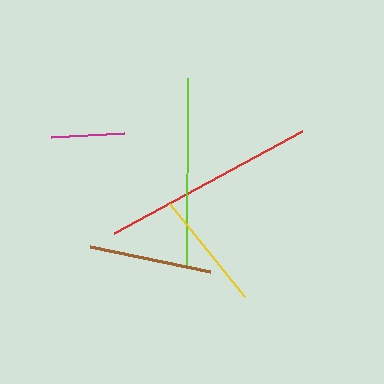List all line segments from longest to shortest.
From longest to shortest: red, lime, brown, yellow, magenta.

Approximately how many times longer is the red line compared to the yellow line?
The red line is approximately 1.8 times the length of the yellow line.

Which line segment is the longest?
The red line is the longest at approximately 214 pixels.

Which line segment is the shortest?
The magenta line is the shortest at approximately 74 pixels.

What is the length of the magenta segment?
The magenta segment is approximately 74 pixels long.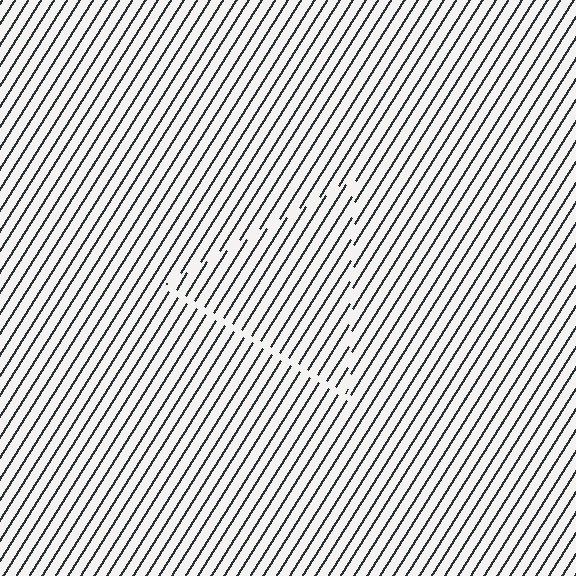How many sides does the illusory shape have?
3 sides — the line-ends trace a triangle.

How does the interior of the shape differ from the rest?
The interior of the shape contains the same grating, shifted by half a period — the contour is defined by the phase discontinuity where line-ends from the inner and outer gratings abut.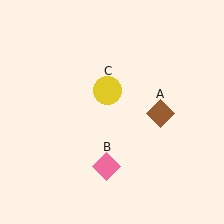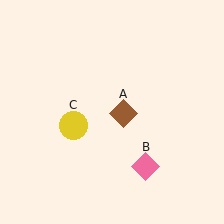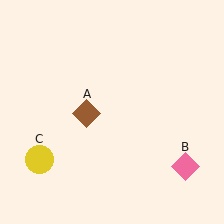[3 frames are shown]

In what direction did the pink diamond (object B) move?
The pink diamond (object B) moved right.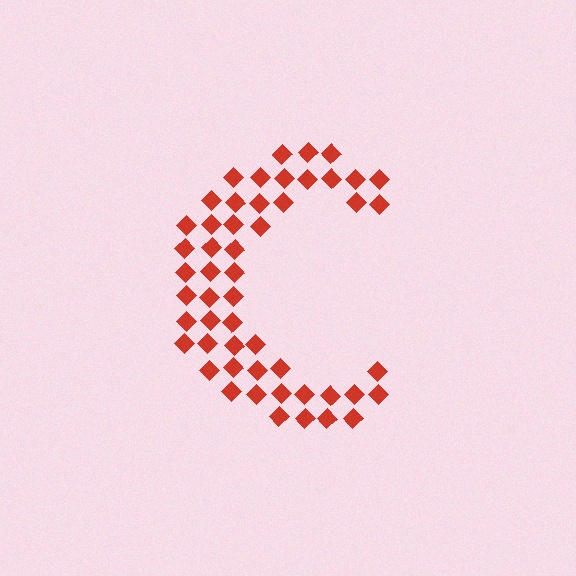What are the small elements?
The small elements are diamonds.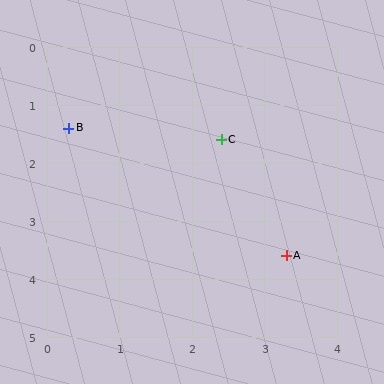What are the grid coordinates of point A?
Point A is at approximately (3.3, 3.6).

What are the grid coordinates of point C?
Point C is at approximately (2.4, 1.6).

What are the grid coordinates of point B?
Point B is at approximately (0.3, 1.4).